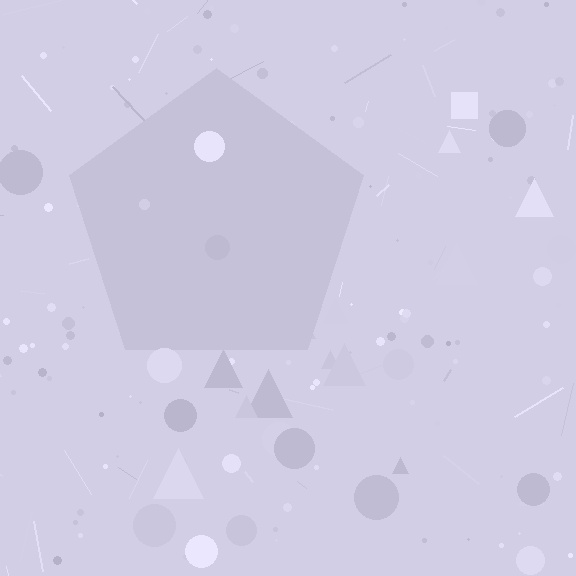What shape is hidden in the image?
A pentagon is hidden in the image.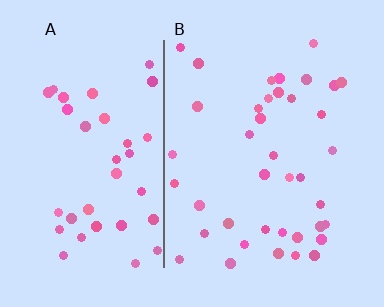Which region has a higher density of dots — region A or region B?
B (the right).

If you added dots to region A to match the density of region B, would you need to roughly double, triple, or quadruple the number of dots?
Approximately double.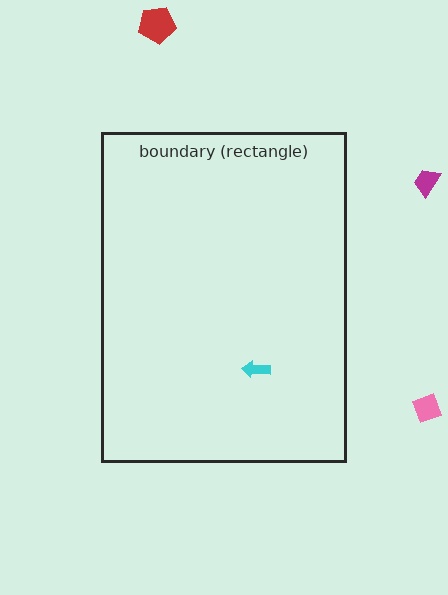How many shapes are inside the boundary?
1 inside, 3 outside.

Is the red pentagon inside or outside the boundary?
Outside.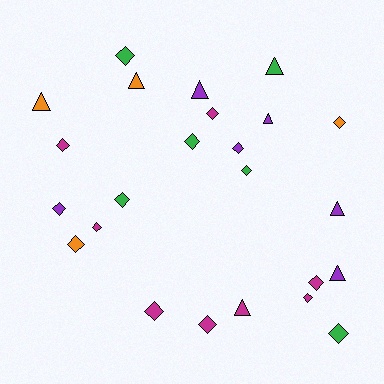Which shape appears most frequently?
Diamond, with 16 objects.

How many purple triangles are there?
There are 4 purple triangles.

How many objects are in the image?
There are 24 objects.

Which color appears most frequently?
Magenta, with 8 objects.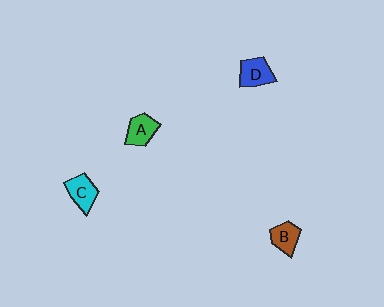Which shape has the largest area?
Shape D (blue).